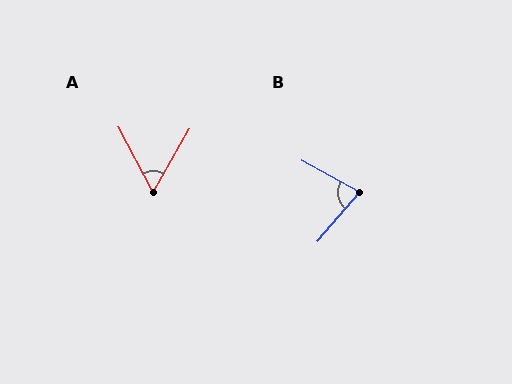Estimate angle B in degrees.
Approximately 78 degrees.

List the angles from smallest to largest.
A (57°), B (78°).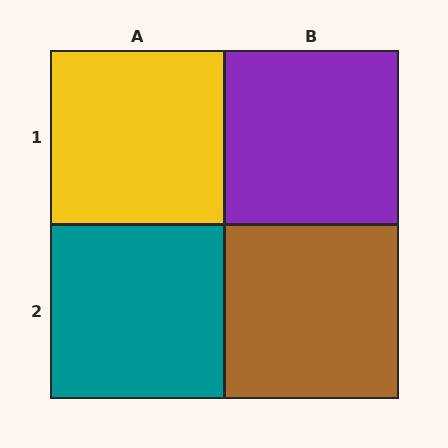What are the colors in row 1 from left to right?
Yellow, purple.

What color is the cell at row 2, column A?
Teal.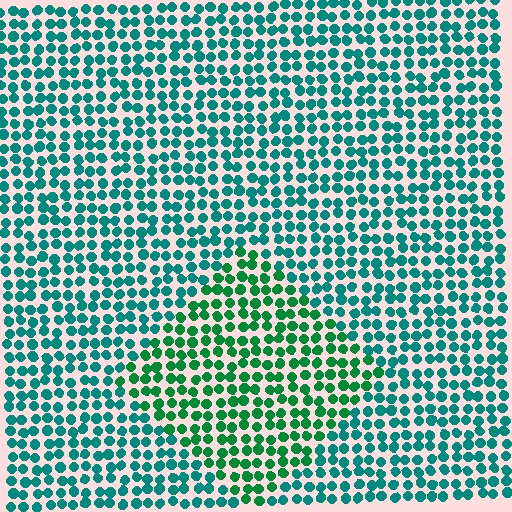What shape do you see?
I see a diamond.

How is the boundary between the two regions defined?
The boundary is defined purely by a slight shift in hue (about 31 degrees). Spacing, size, and orientation are identical on both sides.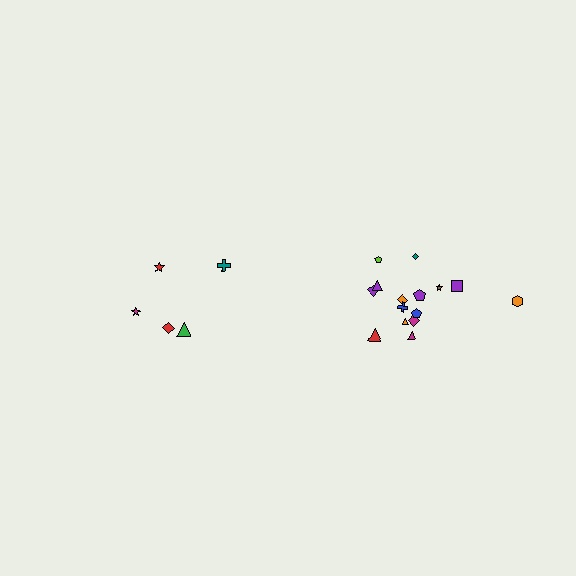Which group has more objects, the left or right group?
The right group.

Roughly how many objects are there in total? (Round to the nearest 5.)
Roughly 20 objects in total.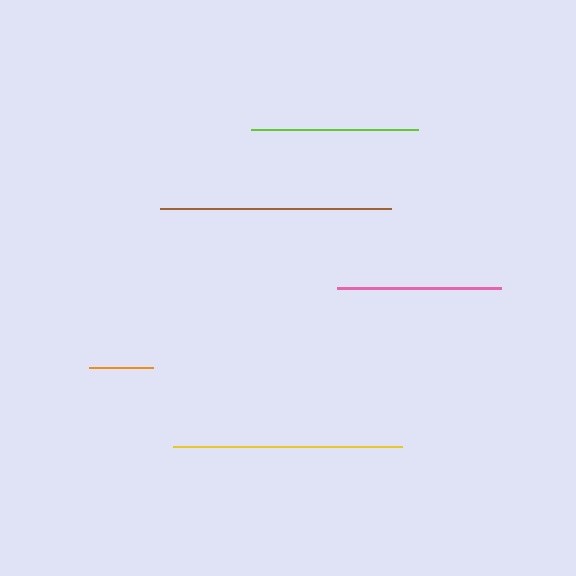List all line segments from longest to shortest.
From longest to shortest: brown, yellow, lime, pink, orange.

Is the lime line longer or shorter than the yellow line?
The yellow line is longer than the lime line.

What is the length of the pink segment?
The pink segment is approximately 163 pixels long.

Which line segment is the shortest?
The orange line is the shortest at approximately 64 pixels.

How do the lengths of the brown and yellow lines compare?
The brown and yellow lines are approximately the same length.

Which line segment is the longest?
The brown line is the longest at approximately 231 pixels.